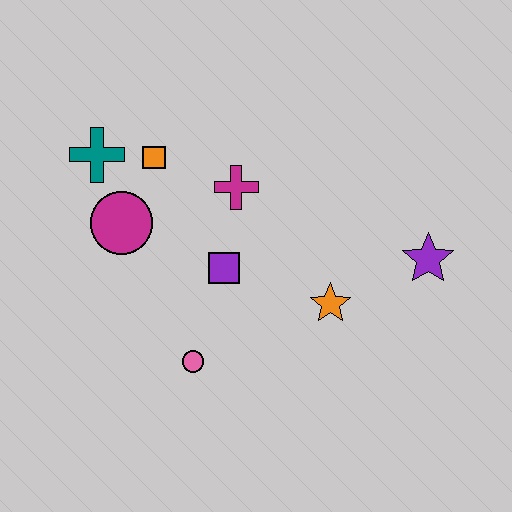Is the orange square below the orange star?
No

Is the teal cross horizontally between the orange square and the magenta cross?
No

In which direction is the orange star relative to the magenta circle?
The orange star is to the right of the magenta circle.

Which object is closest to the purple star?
The orange star is closest to the purple star.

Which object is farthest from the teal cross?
The purple star is farthest from the teal cross.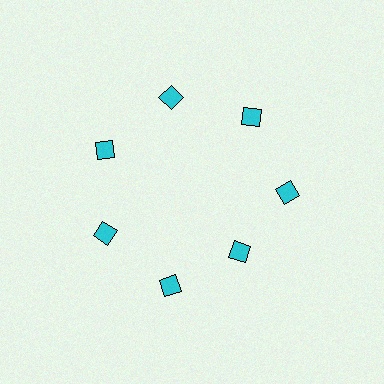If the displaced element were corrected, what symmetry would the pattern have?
It would have 7-fold rotational symmetry — the pattern would map onto itself every 51 degrees.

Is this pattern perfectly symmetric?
No. The 7 cyan diamonds are arranged in a ring, but one element near the 5 o'clock position is pulled inward toward the center, breaking the 7-fold rotational symmetry.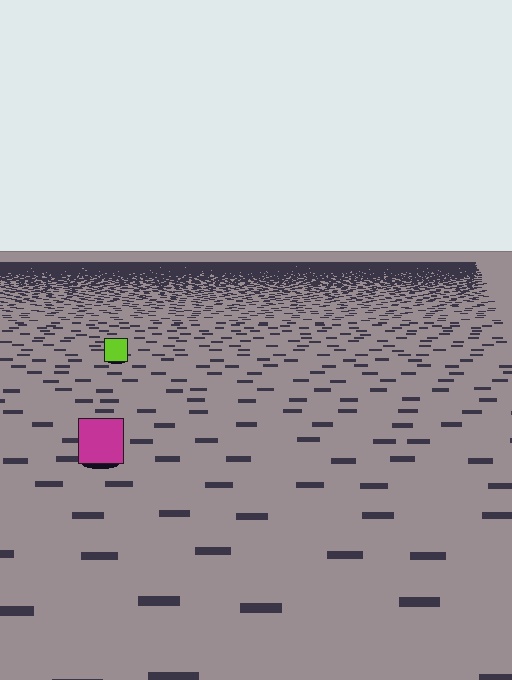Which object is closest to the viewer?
The magenta square is closest. The texture marks near it are larger and more spread out.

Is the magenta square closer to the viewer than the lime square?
Yes. The magenta square is closer — you can tell from the texture gradient: the ground texture is coarser near it.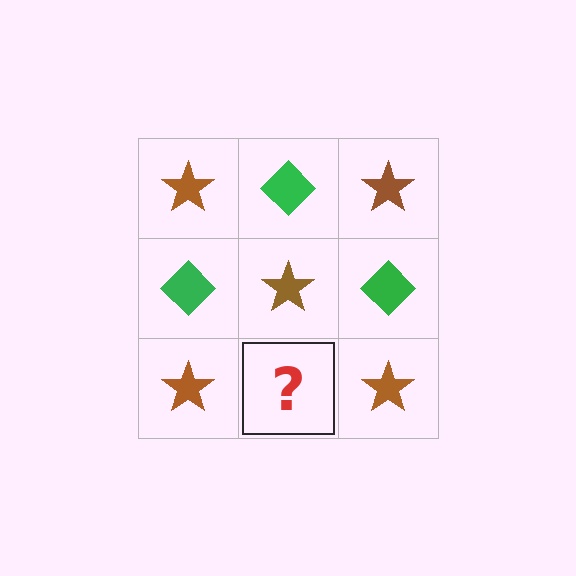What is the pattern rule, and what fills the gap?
The rule is that it alternates brown star and green diamond in a checkerboard pattern. The gap should be filled with a green diamond.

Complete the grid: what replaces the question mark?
The question mark should be replaced with a green diamond.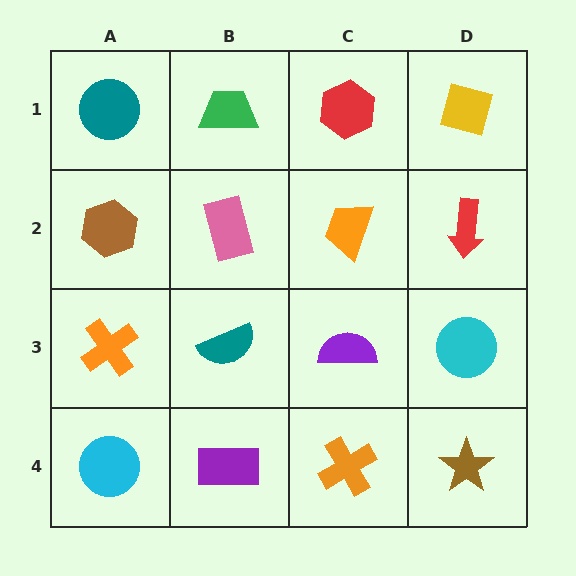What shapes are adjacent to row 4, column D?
A cyan circle (row 3, column D), an orange cross (row 4, column C).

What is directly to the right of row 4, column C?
A brown star.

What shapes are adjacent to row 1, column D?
A red arrow (row 2, column D), a red hexagon (row 1, column C).